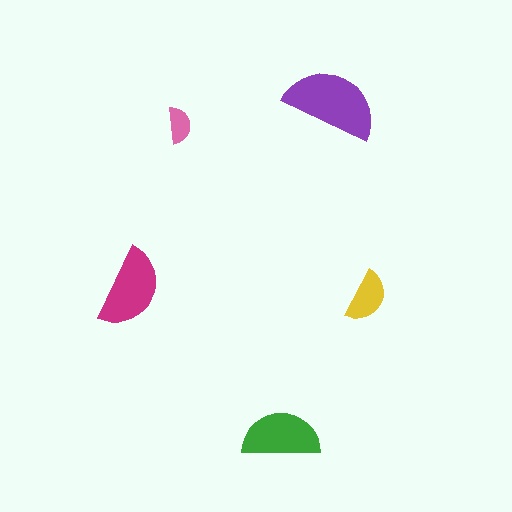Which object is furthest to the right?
The yellow semicircle is rightmost.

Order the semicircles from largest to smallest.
the purple one, the magenta one, the green one, the yellow one, the pink one.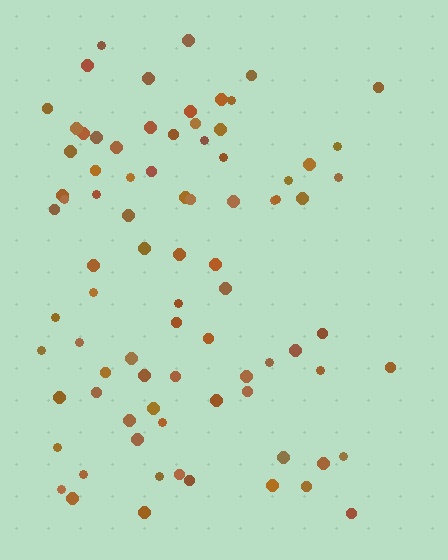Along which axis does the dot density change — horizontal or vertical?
Horizontal.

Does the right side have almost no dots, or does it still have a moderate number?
Still a moderate number, just noticeably fewer than the left.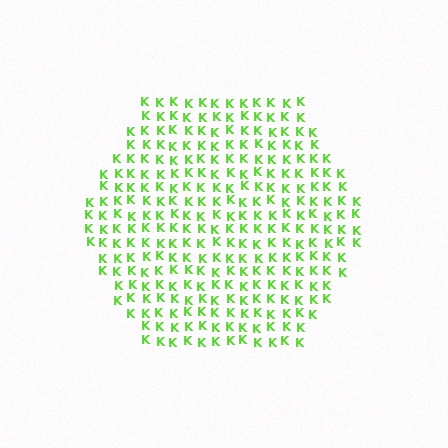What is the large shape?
The large shape is a hexagon.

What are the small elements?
The small elements are letter K's.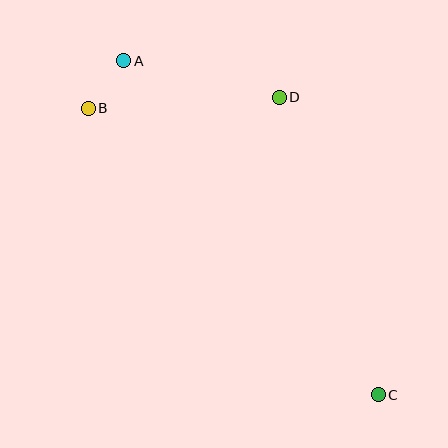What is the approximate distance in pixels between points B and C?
The distance between B and C is approximately 407 pixels.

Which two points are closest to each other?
Points A and B are closest to each other.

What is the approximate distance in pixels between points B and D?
The distance between B and D is approximately 191 pixels.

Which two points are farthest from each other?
Points A and C are farthest from each other.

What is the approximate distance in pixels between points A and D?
The distance between A and D is approximately 160 pixels.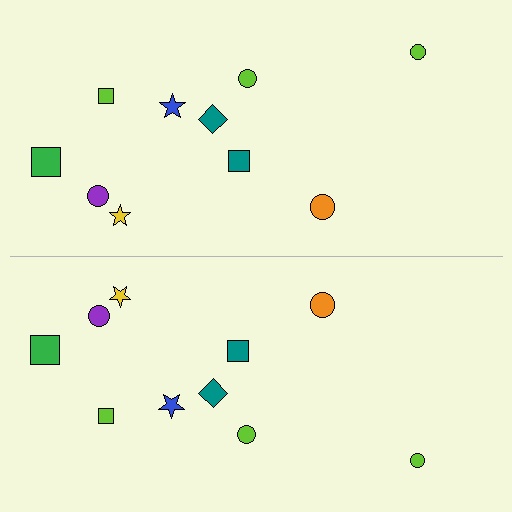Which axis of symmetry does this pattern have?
The pattern has a horizontal axis of symmetry running through the center of the image.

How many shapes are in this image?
There are 20 shapes in this image.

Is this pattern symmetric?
Yes, this pattern has bilateral (reflection) symmetry.